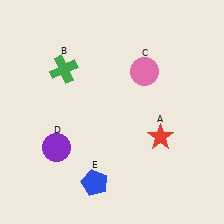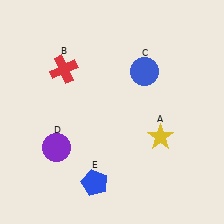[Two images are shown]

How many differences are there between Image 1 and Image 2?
There are 3 differences between the two images.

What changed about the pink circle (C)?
In Image 1, C is pink. In Image 2, it changed to blue.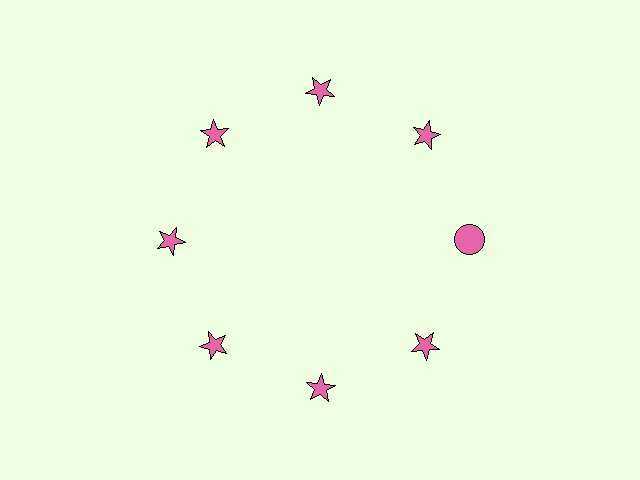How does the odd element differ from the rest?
It has a different shape: circle instead of star.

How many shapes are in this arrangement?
There are 8 shapes arranged in a ring pattern.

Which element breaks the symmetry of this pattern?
The pink circle at roughly the 3 o'clock position breaks the symmetry. All other shapes are pink stars.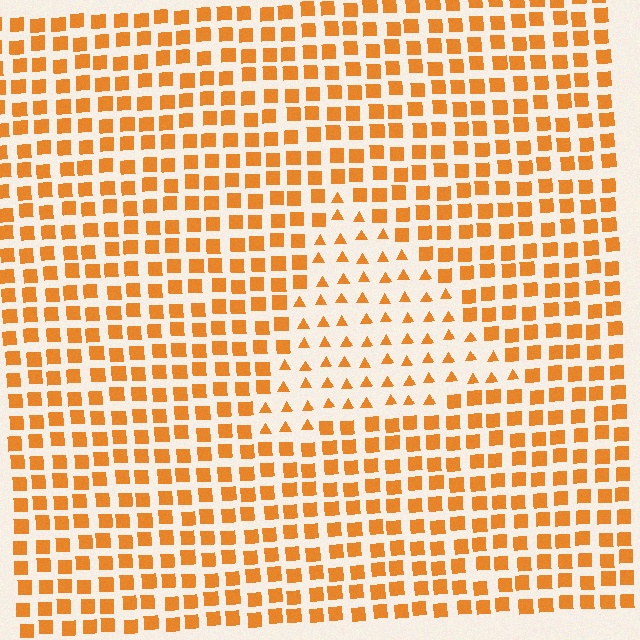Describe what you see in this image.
The image is filled with small orange elements arranged in a uniform grid. A triangle-shaped region contains triangles, while the surrounding area contains squares. The boundary is defined purely by the change in element shape.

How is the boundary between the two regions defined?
The boundary is defined by a change in element shape: triangles inside vs. squares outside. All elements share the same color and spacing.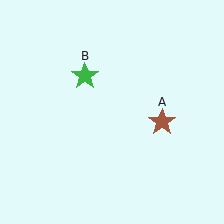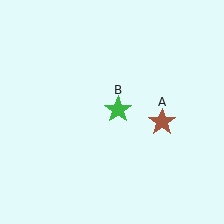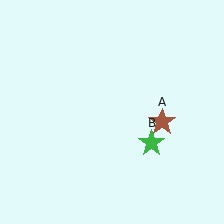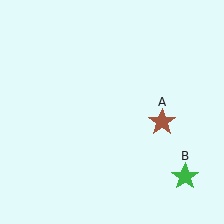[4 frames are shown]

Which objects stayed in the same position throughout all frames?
Brown star (object A) remained stationary.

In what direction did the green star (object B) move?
The green star (object B) moved down and to the right.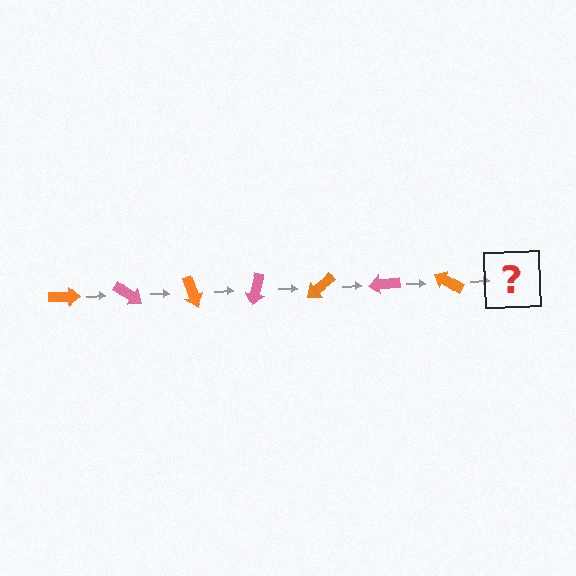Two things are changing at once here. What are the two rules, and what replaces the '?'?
The two rules are that it rotates 35 degrees each step and the color cycles through orange and pink. The '?' should be a pink arrow, rotated 245 degrees from the start.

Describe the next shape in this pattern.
It should be a pink arrow, rotated 245 degrees from the start.